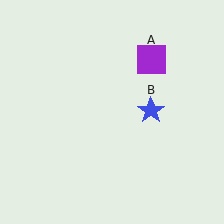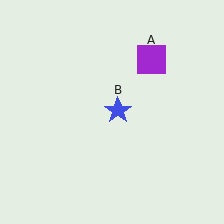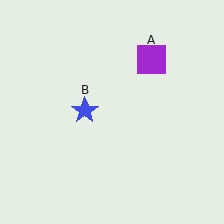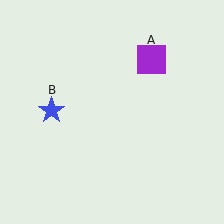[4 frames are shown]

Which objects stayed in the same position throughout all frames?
Purple square (object A) remained stationary.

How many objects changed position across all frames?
1 object changed position: blue star (object B).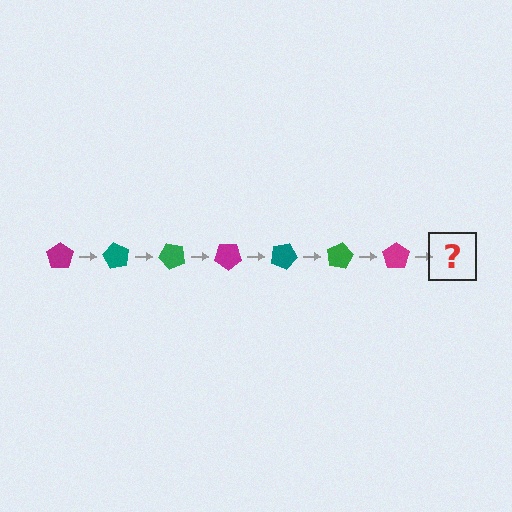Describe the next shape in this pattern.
It should be a teal pentagon, rotated 420 degrees from the start.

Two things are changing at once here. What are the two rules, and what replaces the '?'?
The two rules are that it rotates 60 degrees each step and the color cycles through magenta, teal, and green. The '?' should be a teal pentagon, rotated 420 degrees from the start.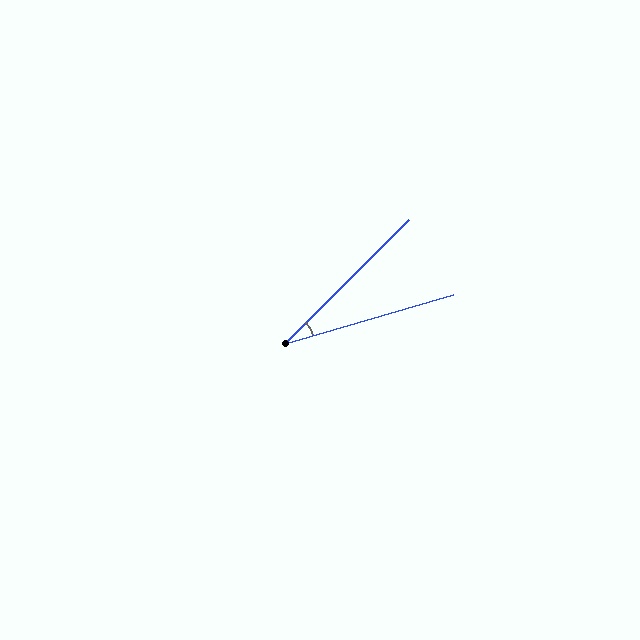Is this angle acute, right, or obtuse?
It is acute.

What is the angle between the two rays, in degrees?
Approximately 29 degrees.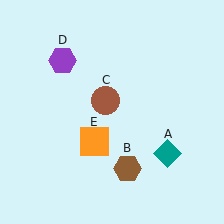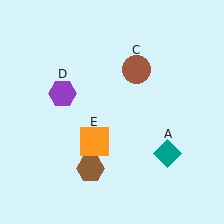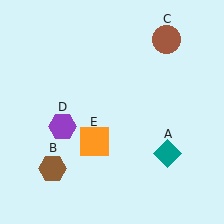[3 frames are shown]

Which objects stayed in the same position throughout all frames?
Teal diamond (object A) and orange square (object E) remained stationary.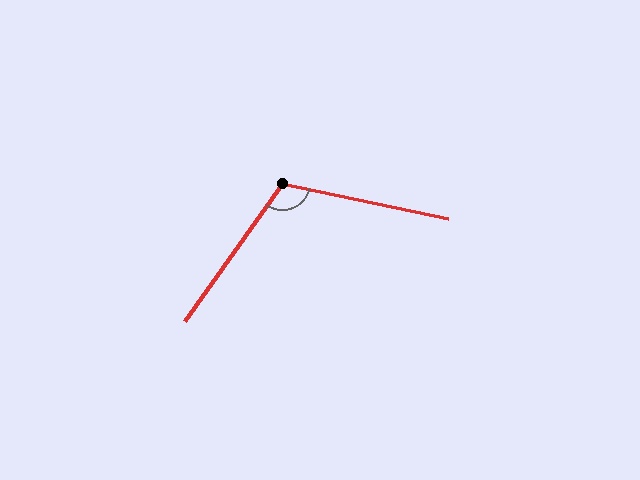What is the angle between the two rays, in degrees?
Approximately 113 degrees.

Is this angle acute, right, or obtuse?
It is obtuse.